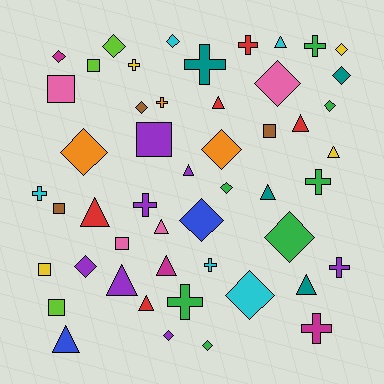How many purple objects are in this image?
There are 7 purple objects.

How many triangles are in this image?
There are 13 triangles.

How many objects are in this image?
There are 50 objects.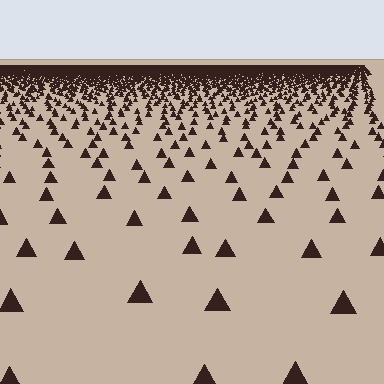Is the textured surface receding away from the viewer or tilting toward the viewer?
The surface is receding away from the viewer. Texture elements get smaller and denser toward the top.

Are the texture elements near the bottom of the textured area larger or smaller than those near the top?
Larger. Near the bottom, elements are closer to the viewer and appear at a bigger on-screen size.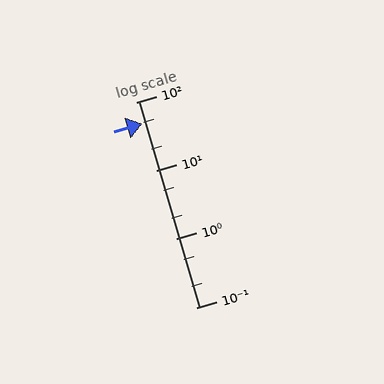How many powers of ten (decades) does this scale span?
The scale spans 3 decades, from 0.1 to 100.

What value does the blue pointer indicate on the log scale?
The pointer indicates approximately 48.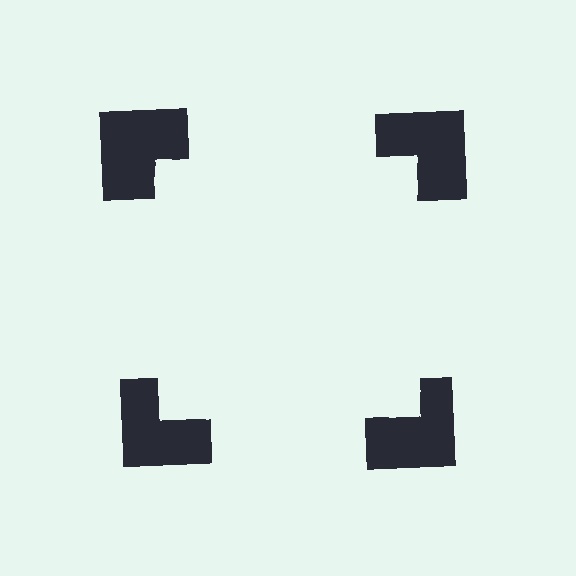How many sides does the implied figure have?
4 sides.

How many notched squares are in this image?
There are 4 — one at each vertex of the illusory square.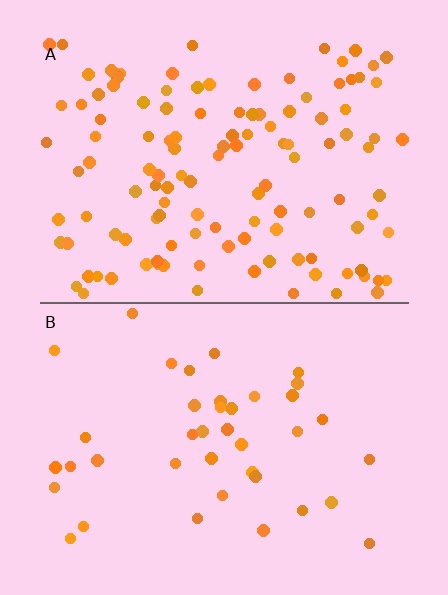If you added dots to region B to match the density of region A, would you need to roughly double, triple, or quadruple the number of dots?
Approximately triple.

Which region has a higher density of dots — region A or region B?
A (the top).